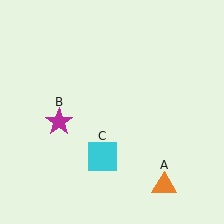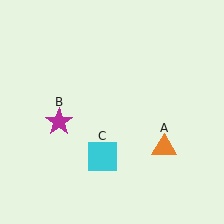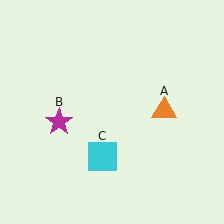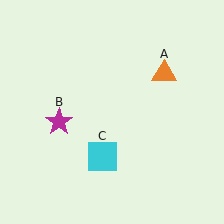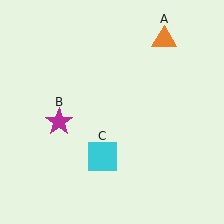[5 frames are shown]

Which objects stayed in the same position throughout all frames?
Magenta star (object B) and cyan square (object C) remained stationary.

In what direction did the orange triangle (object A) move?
The orange triangle (object A) moved up.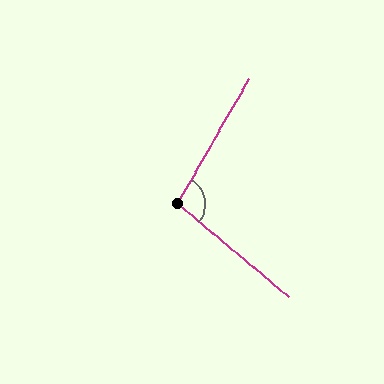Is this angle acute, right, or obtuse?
It is obtuse.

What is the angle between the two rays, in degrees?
Approximately 100 degrees.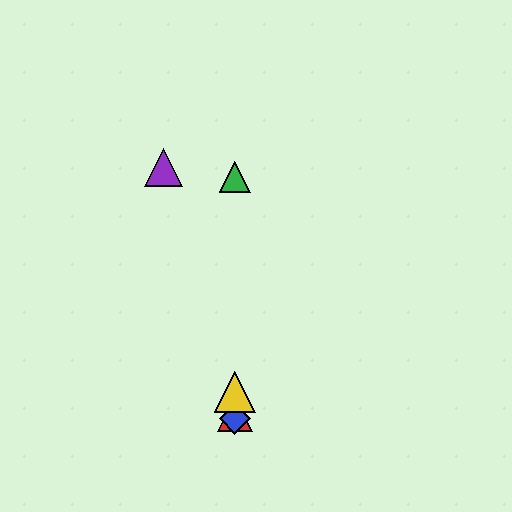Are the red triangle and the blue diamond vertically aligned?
Yes, both are at x≈235.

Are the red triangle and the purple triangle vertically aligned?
No, the red triangle is at x≈235 and the purple triangle is at x≈163.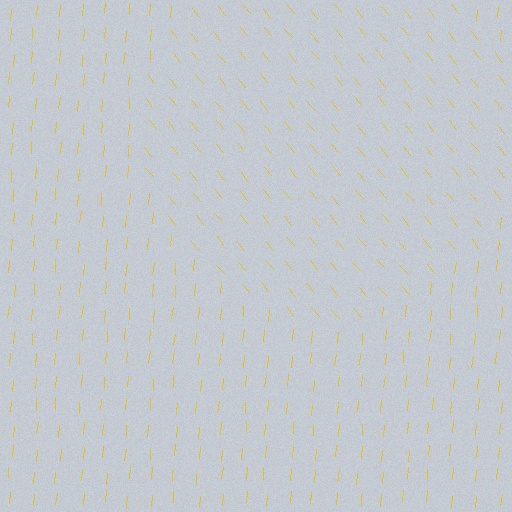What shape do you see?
I see a circle.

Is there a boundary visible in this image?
Yes, there is a texture boundary formed by a change in line orientation.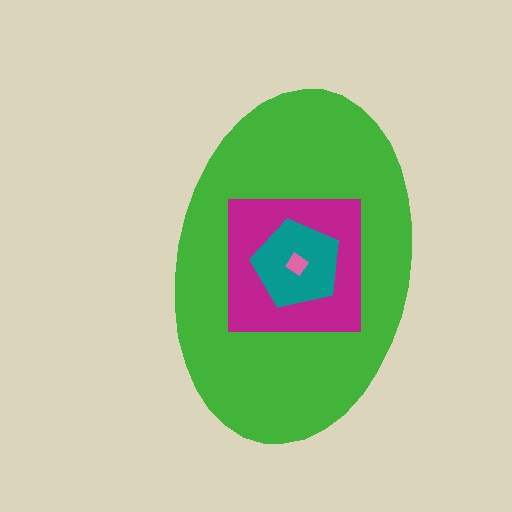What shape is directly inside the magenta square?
The teal pentagon.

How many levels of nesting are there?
4.